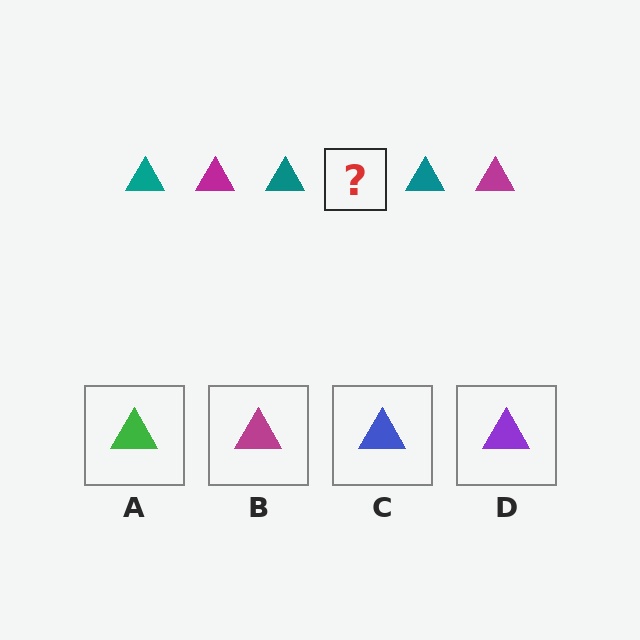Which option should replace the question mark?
Option B.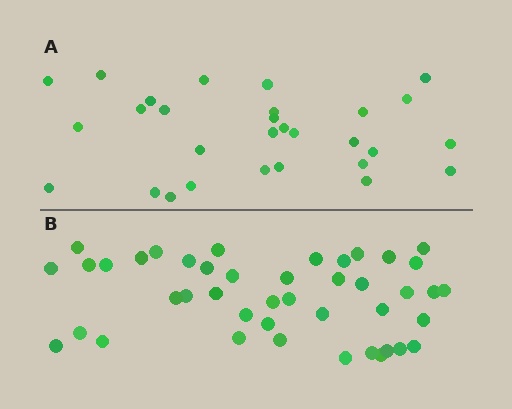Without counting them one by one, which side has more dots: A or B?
Region B (the bottom region) has more dots.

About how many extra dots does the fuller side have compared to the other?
Region B has approximately 15 more dots than region A.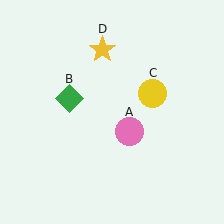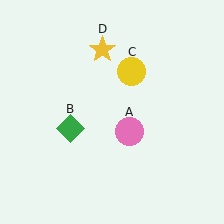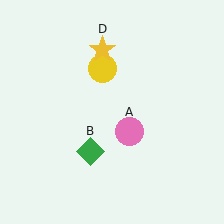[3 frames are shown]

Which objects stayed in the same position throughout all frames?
Pink circle (object A) and yellow star (object D) remained stationary.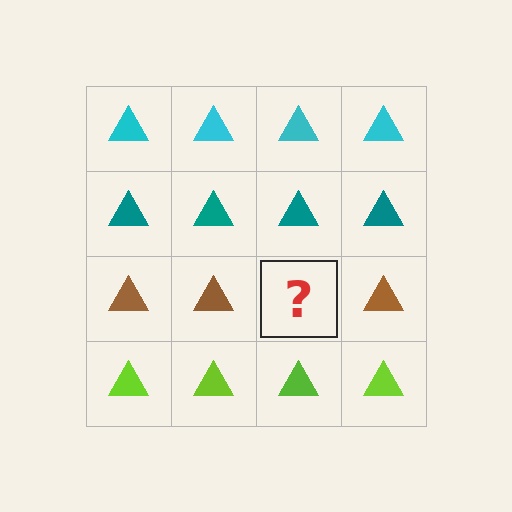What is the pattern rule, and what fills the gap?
The rule is that each row has a consistent color. The gap should be filled with a brown triangle.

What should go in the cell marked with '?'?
The missing cell should contain a brown triangle.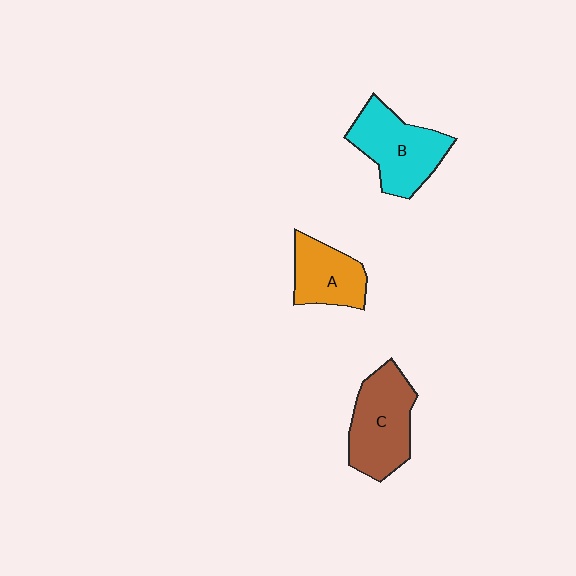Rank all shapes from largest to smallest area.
From largest to smallest: C (brown), B (cyan), A (orange).